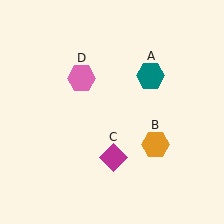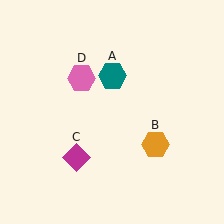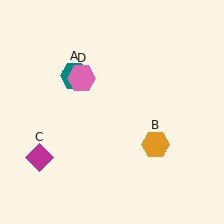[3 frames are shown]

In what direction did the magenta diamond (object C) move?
The magenta diamond (object C) moved left.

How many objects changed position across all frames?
2 objects changed position: teal hexagon (object A), magenta diamond (object C).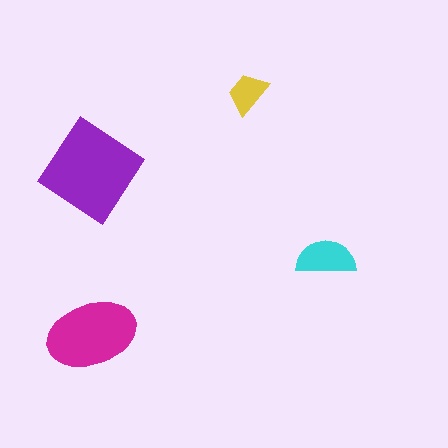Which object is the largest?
The purple diamond.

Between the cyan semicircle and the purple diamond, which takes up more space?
The purple diamond.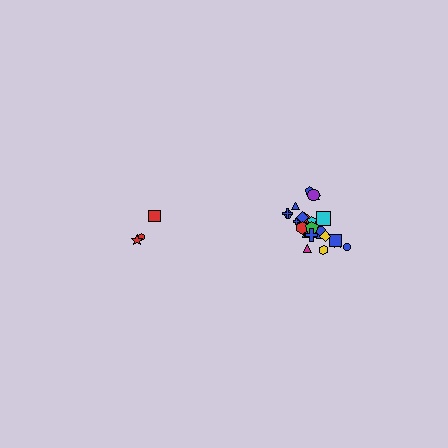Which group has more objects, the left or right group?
The right group.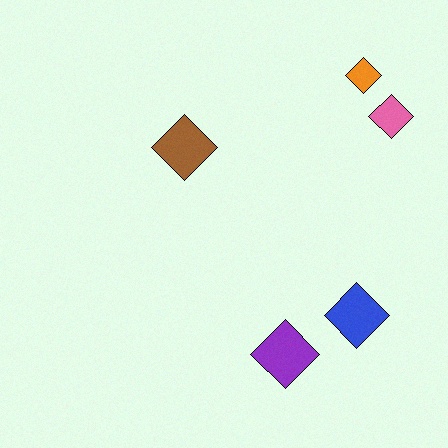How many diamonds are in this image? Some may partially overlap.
There are 5 diamonds.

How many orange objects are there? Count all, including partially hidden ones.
There is 1 orange object.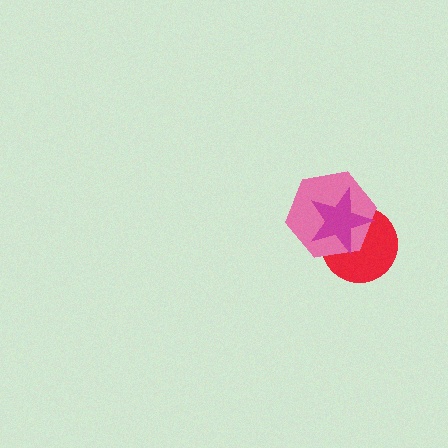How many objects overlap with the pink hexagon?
2 objects overlap with the pink hexagon.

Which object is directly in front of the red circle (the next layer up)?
The pink hexagon is directly in front of the red circle.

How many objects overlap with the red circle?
2 objects overlap with the red circle.